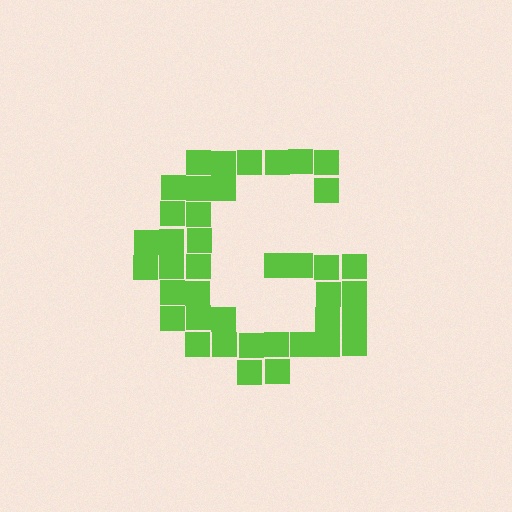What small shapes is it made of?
It is made of small squares.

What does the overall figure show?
The overall figure shows the letter G.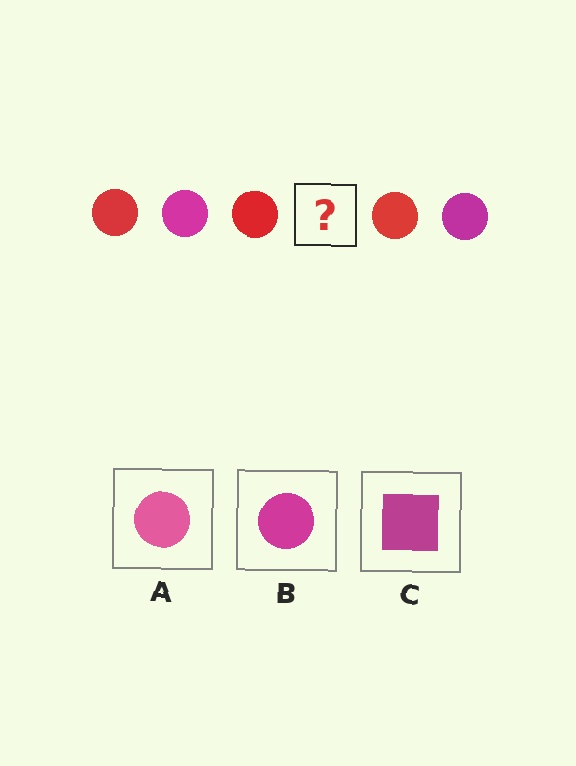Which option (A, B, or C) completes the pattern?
B.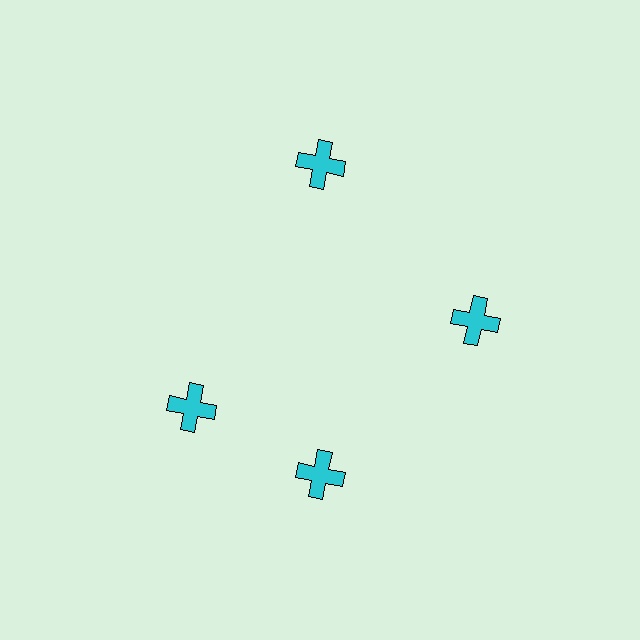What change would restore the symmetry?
The symmetry would be restored by rotating it back into even spacing with its neighbors so that all 4 crosses sit at equal angles and equal distance from the center.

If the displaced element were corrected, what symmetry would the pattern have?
It would have 4-fold rotational symmetry — the pattern would map onto itself every 90 degrees.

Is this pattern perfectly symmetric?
No. The 4 cyan crosses are arranged in a ring, but one element near the 9 o'clock position is rotated out of alignment along the ring, breaking the 4-fold rotational symmetry.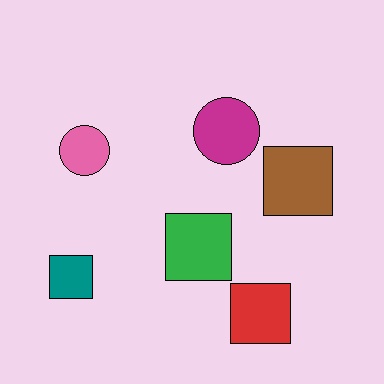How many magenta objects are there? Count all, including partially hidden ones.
There is 1 magenta object.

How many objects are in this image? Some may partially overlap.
There are 6 objects.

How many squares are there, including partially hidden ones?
There are 4 squares.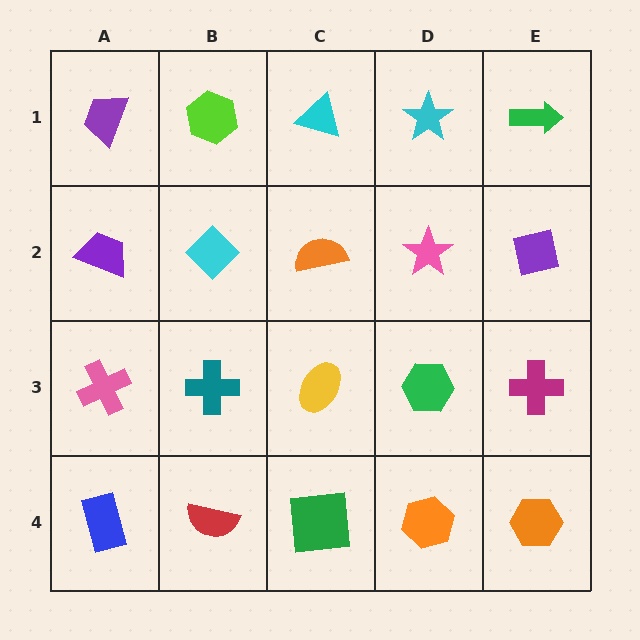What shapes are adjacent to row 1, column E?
A purple square (row 2, column E), a cyan star (row 1, column D).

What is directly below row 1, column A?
A purple trapezoid.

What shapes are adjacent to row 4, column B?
A teal cross (row 3, column B), a blue rectangle (row 4, column A), a green square (row 4, column C).